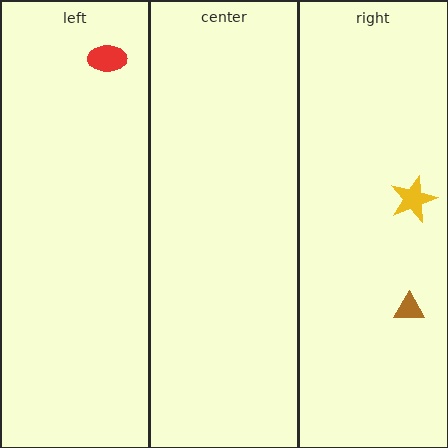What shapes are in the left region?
The red ellipse.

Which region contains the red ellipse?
The left region.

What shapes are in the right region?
The brown triangle, the yellow star.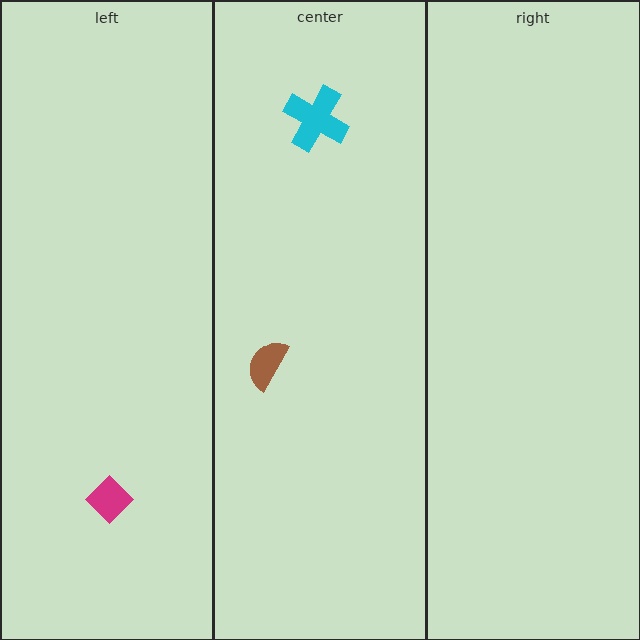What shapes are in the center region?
The cyan cross, the brown semicircle.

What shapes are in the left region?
The magenta diamond.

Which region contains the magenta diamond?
The left region.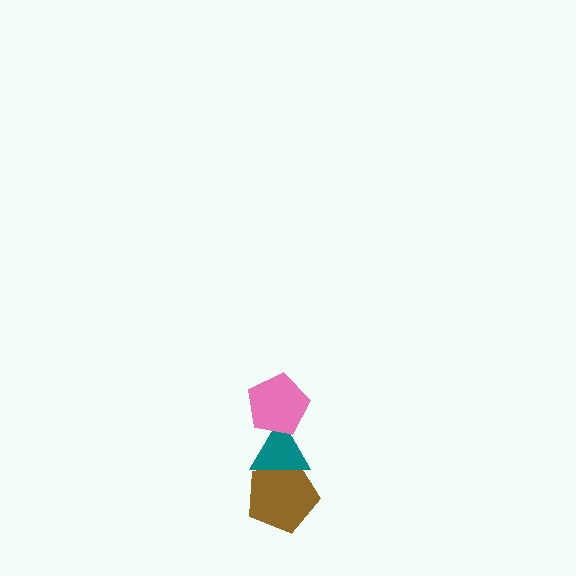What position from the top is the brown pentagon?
The brown pentagon is 3rd from the top.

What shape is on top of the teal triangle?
The pink pentagon is on top of the teal triangle.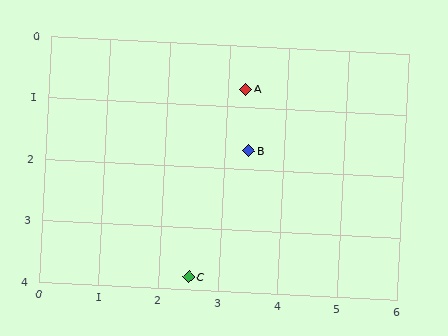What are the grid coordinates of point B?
Point B is at approximately (3.4, 1.7).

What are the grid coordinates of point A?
Point A is at approximately (3.3, 0.7).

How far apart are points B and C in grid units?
Points B and C are about 2.3 grid units apart.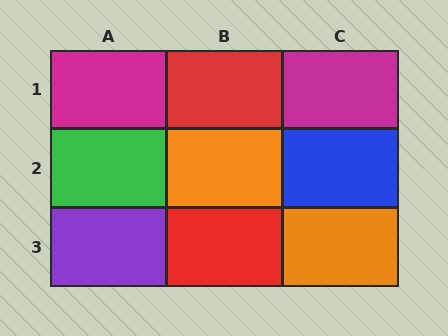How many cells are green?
1 cell is green.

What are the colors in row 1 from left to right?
Magenta, red, magenta.